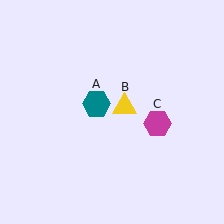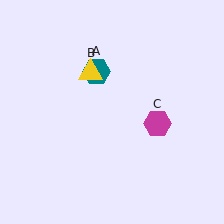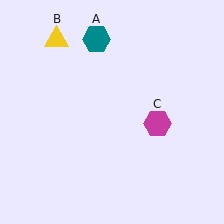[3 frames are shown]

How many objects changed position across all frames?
2 objects changed position: teal hexagon (object A), yellow triangle (object B).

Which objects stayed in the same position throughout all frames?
Magenta hexagon (object C) remained stationary.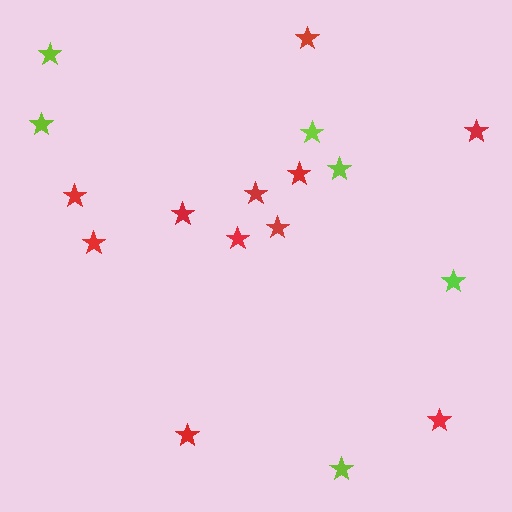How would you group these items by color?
There are 2 groups: one group of red stars (11) and one group of lime stars (6).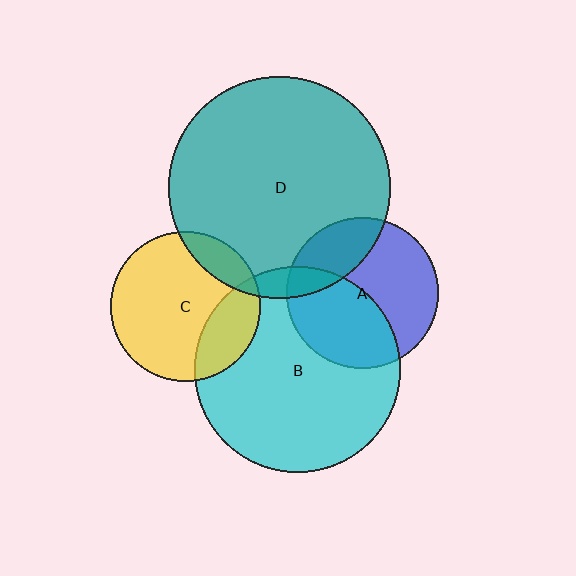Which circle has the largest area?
Circle D (teal).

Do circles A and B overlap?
Yes.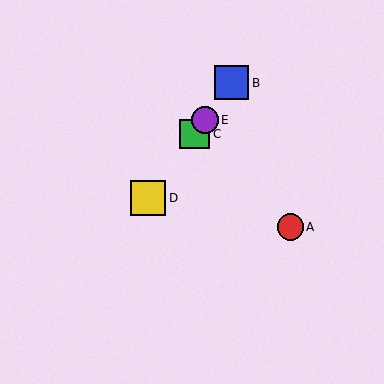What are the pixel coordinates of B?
Object B is at (232, 83).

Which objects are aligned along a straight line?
Objects B, C, D, E are aligned along a straight line.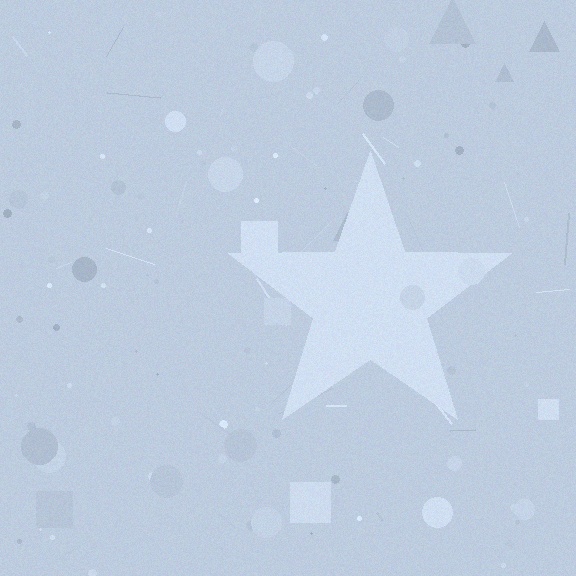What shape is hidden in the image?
A star is hidden in the image.